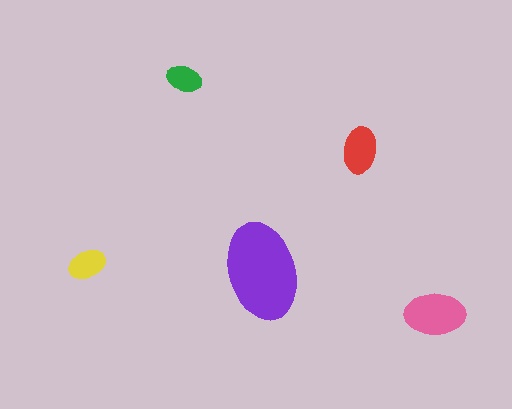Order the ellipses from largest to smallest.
the purple one, the pink one, the red one, the yellow one, the green one.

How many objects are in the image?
There are 5 objects in the image.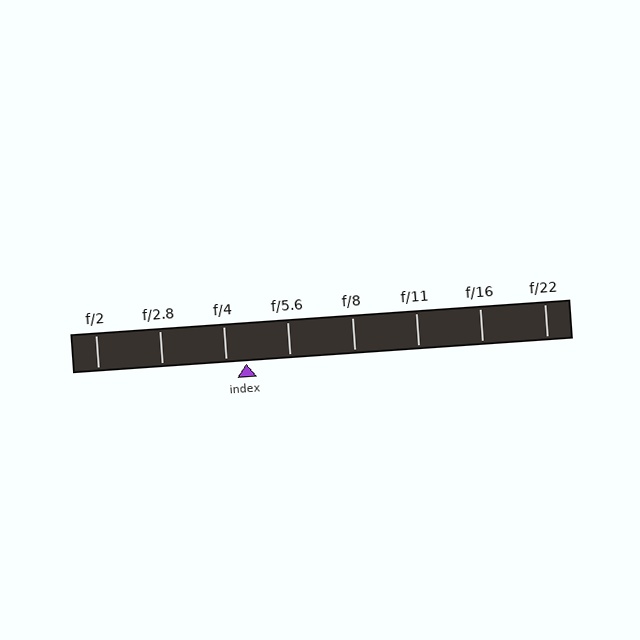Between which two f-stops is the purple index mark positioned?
The index mark is between f/4 and f/5.6.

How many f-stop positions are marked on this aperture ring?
There are 8 f-stop positions marked.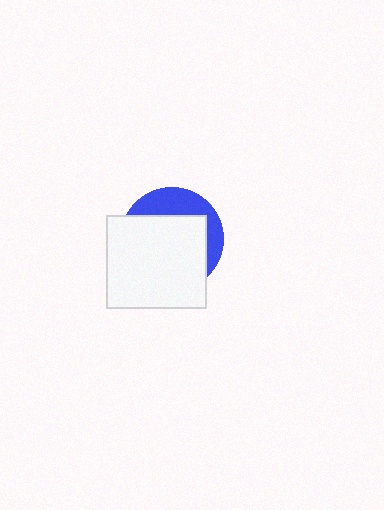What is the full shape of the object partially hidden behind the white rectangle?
The partially hidden object is a blue circle.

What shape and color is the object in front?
The object in front is a white rectangle.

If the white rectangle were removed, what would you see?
You would see the complete blue circle.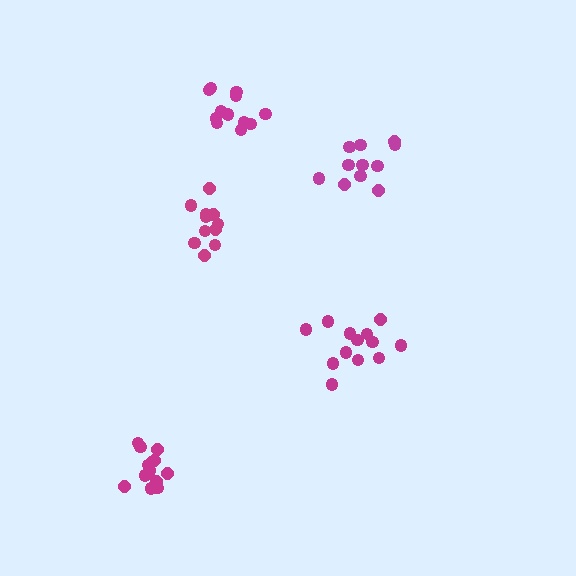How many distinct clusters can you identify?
There are 5 distinct clusters.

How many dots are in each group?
Group 1: 11 dots, Group 2: 11 dots, Group 3: 13 dots, Group 4: 12 dots, Group 5: 14 dots (61 total).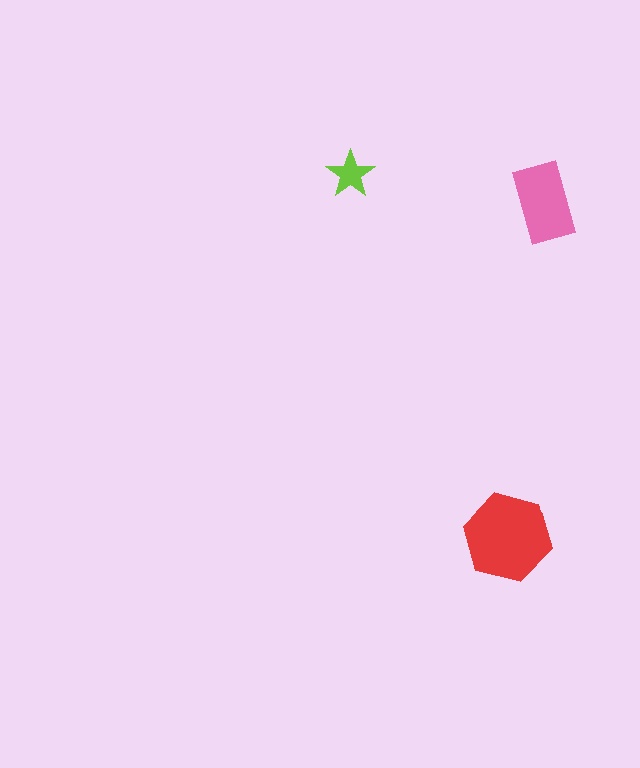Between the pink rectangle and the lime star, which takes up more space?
The pink rectangle.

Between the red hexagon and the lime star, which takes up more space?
The red hexagon.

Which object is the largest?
The red hexagon.